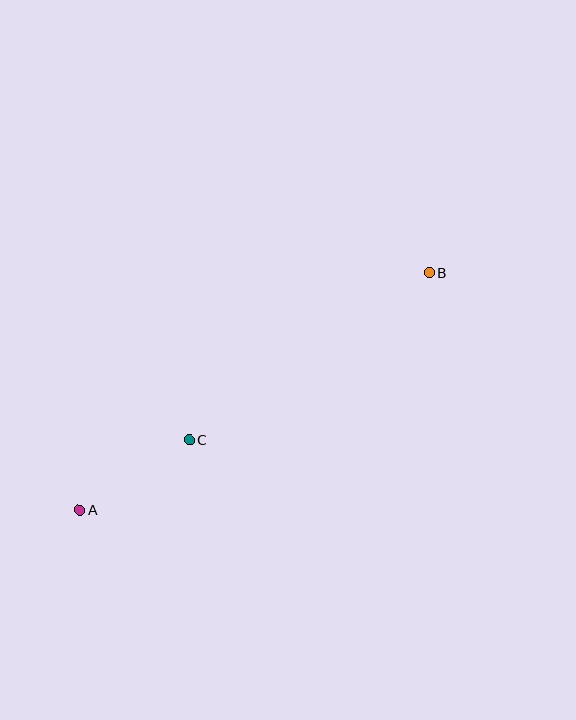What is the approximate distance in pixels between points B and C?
The distance between B and C is approximately 293 pixels.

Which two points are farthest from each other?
Points A and B are farthest from each other.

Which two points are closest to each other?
Points A and C are closest to each other.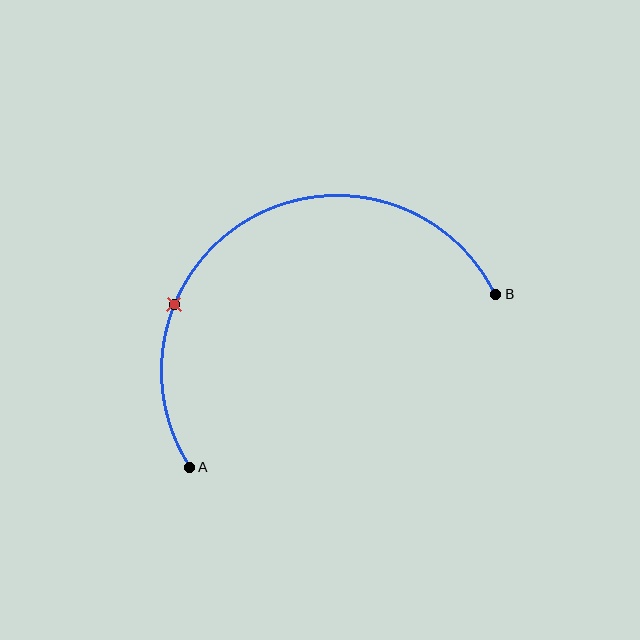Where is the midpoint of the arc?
The arc midpoint is the point on the curve farthest from the straight line joining A and B. It sits above that line.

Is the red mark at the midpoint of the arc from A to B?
No. The red mark lies on the arc but is closer to endpoint A. The arc midpoint would be at the point on the curve equidistant along the arc from both A and B.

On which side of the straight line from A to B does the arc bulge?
The arc bulges above the straight line connecting A and B.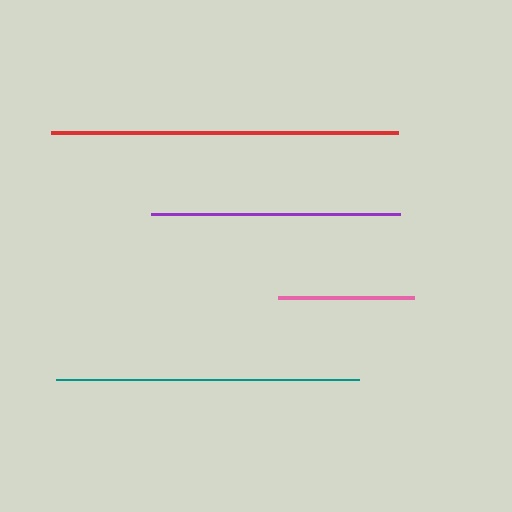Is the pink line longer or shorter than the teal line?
The teal line is longer than the pink line.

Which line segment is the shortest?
The pink line is the shortest at approximately 135 pixels.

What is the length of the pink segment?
The pink segment is approximately 135 pixels long.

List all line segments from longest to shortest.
From longest to shortest: red, teal, purple, pink.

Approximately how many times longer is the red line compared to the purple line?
The red line is approximately 1.4 times the length of the purple line.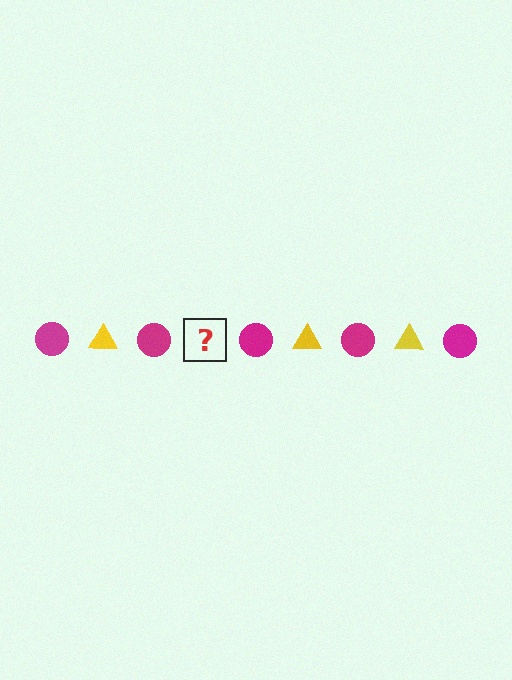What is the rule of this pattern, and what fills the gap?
The rule is that the pattern alternates between magenta circle and yellow triangle. The gap should be filled with a yellow triangle.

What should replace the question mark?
The question mark should be replaced with a yellow triangle.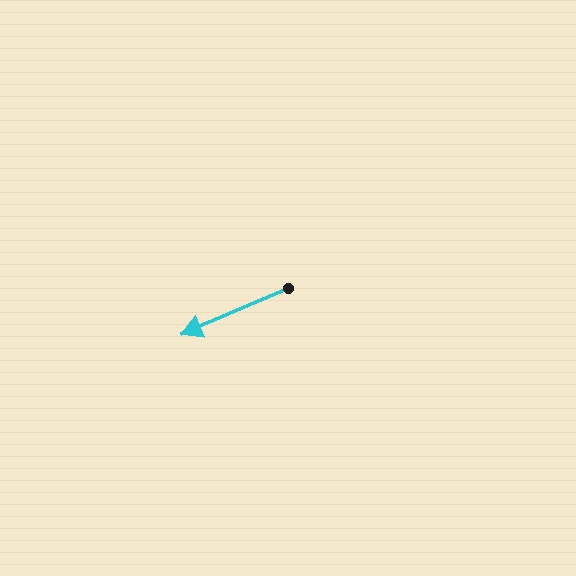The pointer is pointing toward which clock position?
Roughly 8 o'clock.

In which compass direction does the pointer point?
Southwest.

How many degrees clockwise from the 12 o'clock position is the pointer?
Approximately 246 degrees.